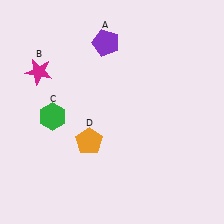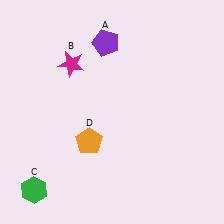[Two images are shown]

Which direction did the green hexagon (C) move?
The green hexagon (C) moved down.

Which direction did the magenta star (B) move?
The magenta star (B) moved right.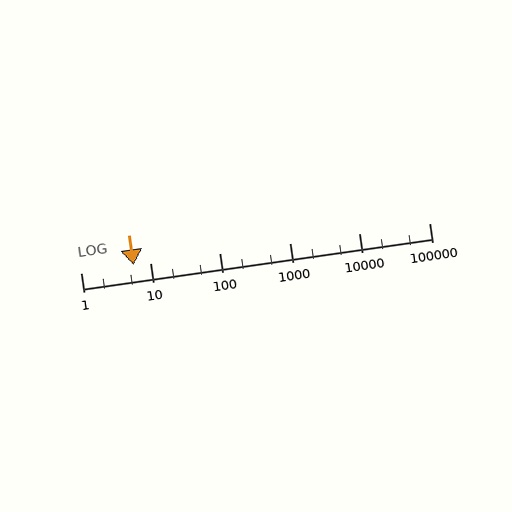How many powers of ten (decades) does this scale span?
The scale spans 5 decades, from 1 to 100000.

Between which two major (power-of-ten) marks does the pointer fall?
The pointer is between 1 and 10.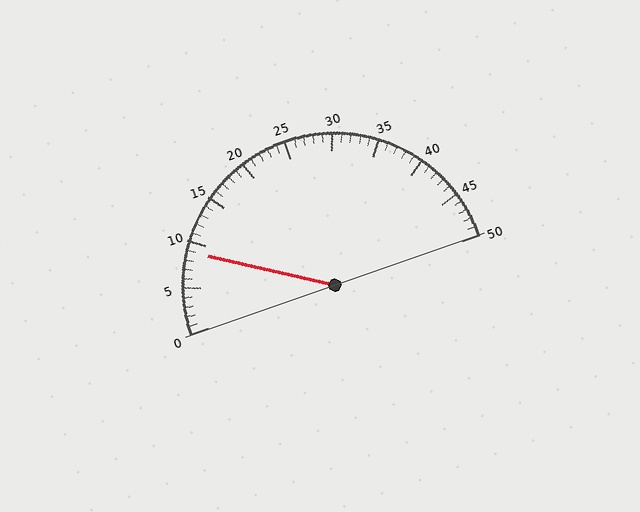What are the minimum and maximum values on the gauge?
The gauge ranges from 0 to 50.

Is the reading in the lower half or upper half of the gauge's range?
The reading is in the lower half of the range (0 to 50).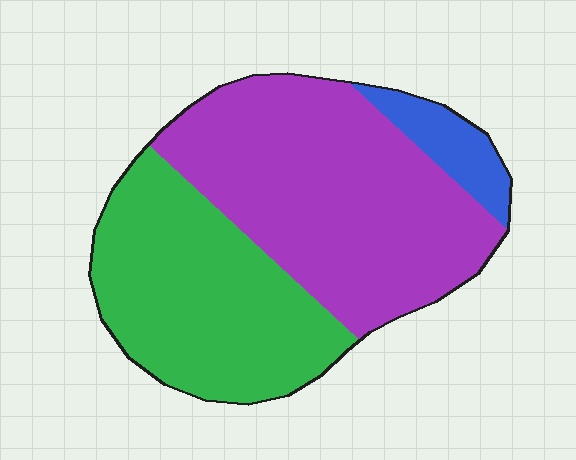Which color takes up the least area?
Blue, at roughly 10%.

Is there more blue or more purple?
Purple.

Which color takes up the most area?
Purple, at roughly 50%.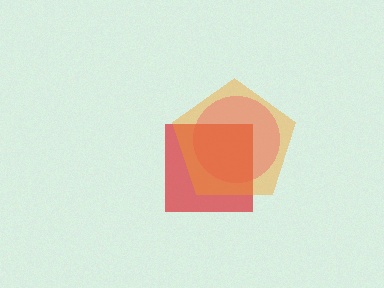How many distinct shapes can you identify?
There are 3 distinct shapes: a pink circle, a red square, an orange pentagon.